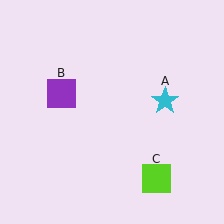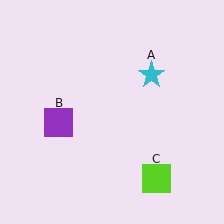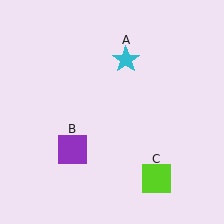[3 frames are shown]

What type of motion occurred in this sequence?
The cyan star (object A), purple square (object B) rotated counterclockwise around the center of the scene.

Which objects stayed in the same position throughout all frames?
Lime square (object C) remained stationary.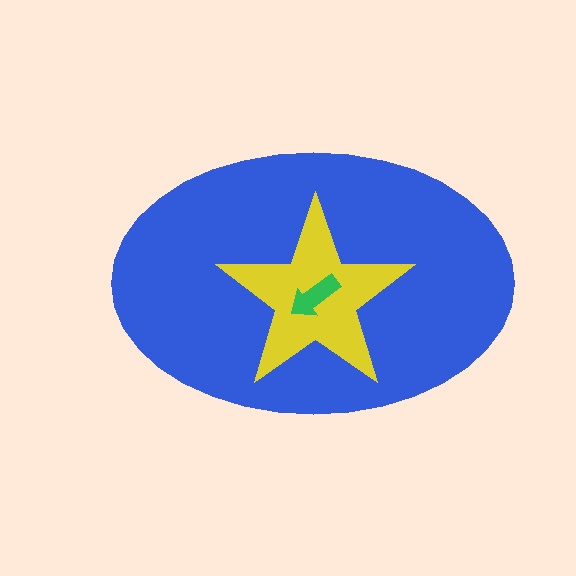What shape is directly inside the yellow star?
The green arrow.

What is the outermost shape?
The blue ellipse.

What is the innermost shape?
The green arrow.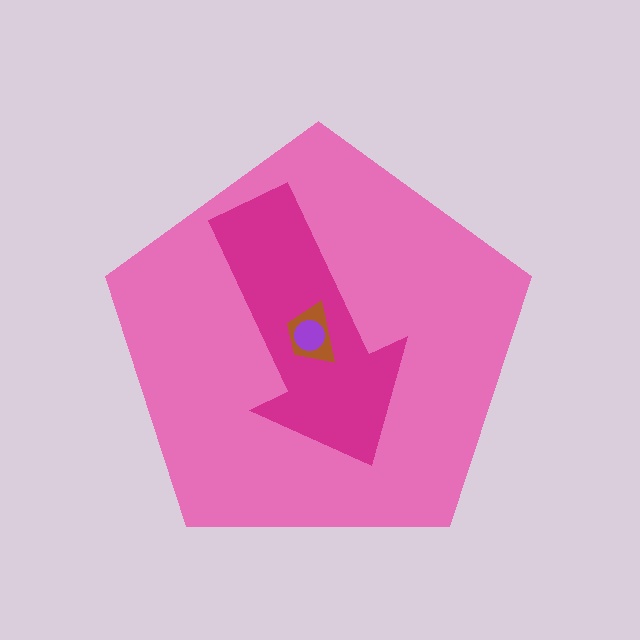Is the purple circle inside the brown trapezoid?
Yes.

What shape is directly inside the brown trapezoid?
The purple circle.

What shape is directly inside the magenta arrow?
The brown trapezoid.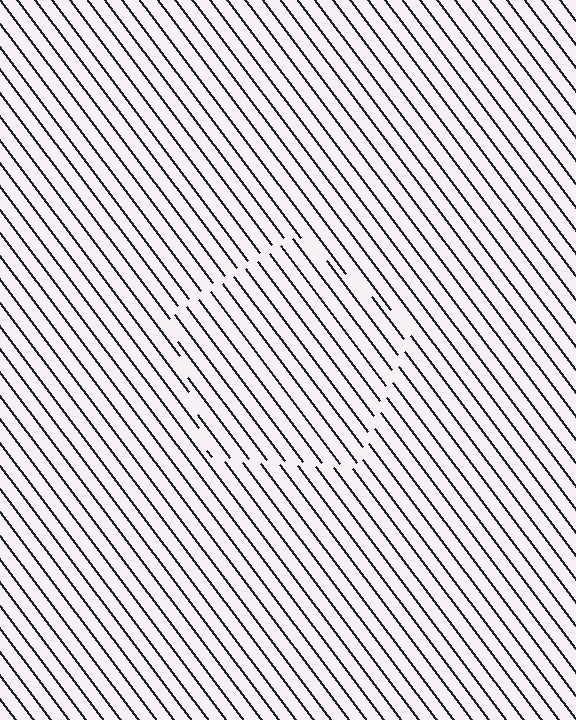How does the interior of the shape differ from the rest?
The interior of the shape contains the same grating, shifted by half a period — the contour is defined by the phase discontinuity where line-ends from the inner and outer gratings abut.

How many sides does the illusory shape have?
5 sides — the line-ends trace a pentagon.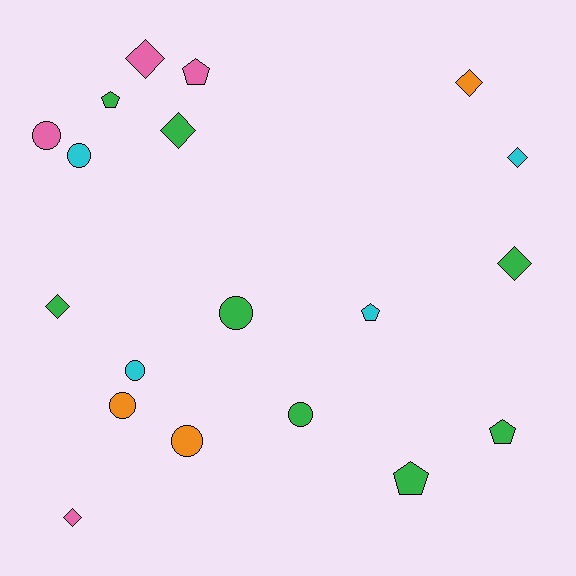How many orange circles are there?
There are 2 orange circles.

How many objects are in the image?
There are 19 objects.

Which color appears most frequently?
Green, with 8 objects.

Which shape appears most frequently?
Circle, with 7 objects.